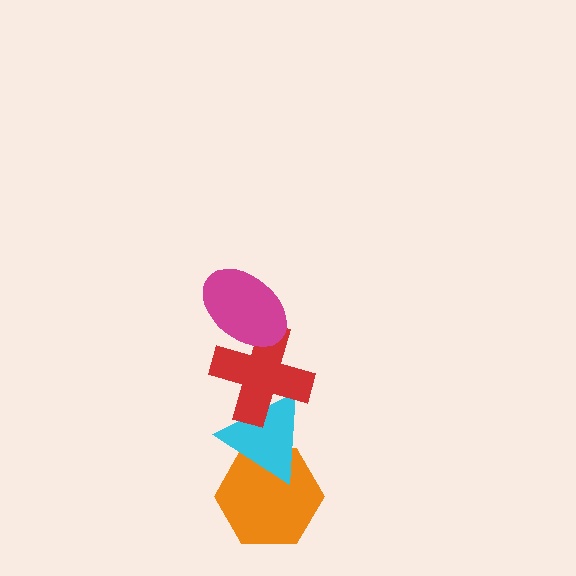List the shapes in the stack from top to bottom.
From top to bottom: the magenta ellipse, the red cross, the cyan triangle, the orange hexagon.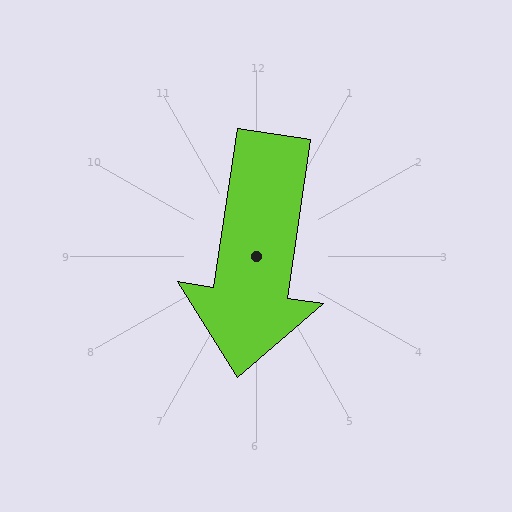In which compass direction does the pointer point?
South.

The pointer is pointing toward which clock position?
Roughly 6 o'clock.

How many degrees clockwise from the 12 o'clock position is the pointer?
Approximately 189 degrees.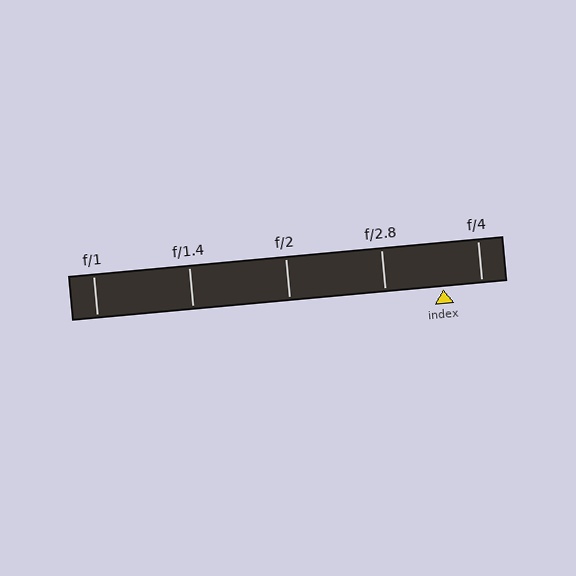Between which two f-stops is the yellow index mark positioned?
The index mark is between f/2.8 and f/4.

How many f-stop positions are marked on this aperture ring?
There are 5 f-stop positions marked.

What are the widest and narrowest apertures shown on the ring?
The widest aperture shown is f/1 and the narrowest is f/4.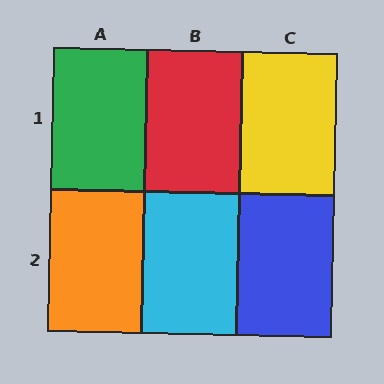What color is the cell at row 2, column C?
Blue.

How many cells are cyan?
1 cell is cyan.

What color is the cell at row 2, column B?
Cyan.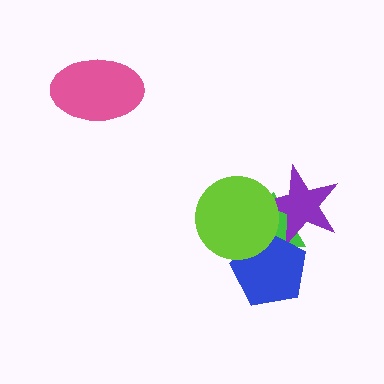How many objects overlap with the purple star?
3 objects overlap with the purple star.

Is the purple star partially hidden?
Yes, it is partially covered by another shape.